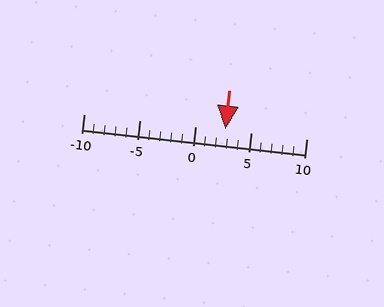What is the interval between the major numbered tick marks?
The major tick marks are spaced 5 units apart.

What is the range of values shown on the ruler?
The ruler shows values from -10 to 10.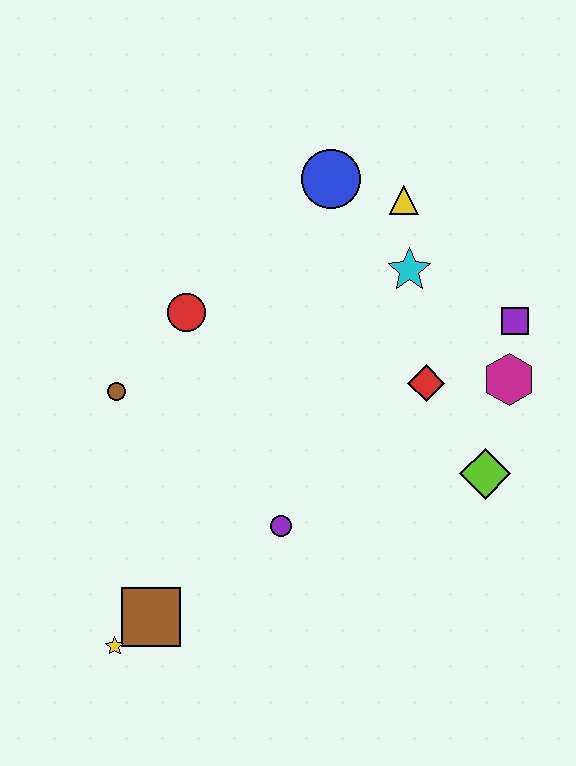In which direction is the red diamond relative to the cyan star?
The red diamond is below the cyan star.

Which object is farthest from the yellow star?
The yellow triangle is farthest from the yellow star.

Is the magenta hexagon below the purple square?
Yes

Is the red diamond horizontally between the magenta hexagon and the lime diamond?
No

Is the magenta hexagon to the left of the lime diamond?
No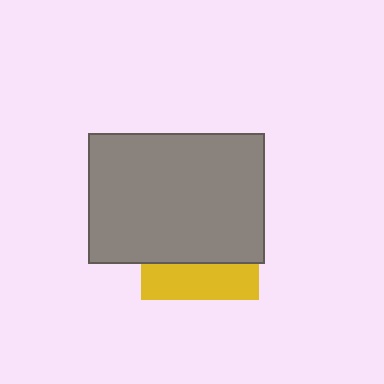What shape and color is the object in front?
The object in front is a gray rectangle.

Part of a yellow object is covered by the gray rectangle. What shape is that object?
It is a square.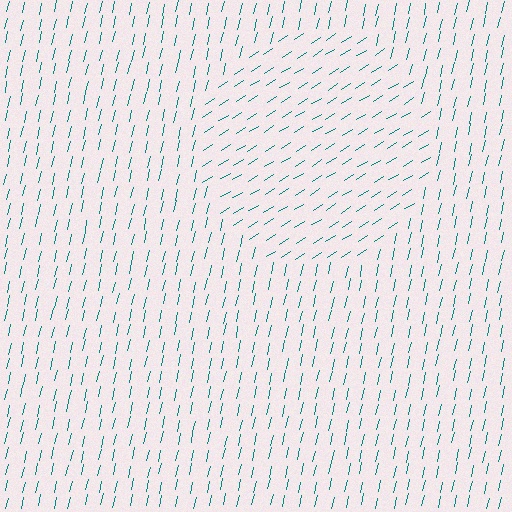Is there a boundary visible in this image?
Yes, there is a texture boundary formed by a change in line orientation.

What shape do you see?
I see a circle.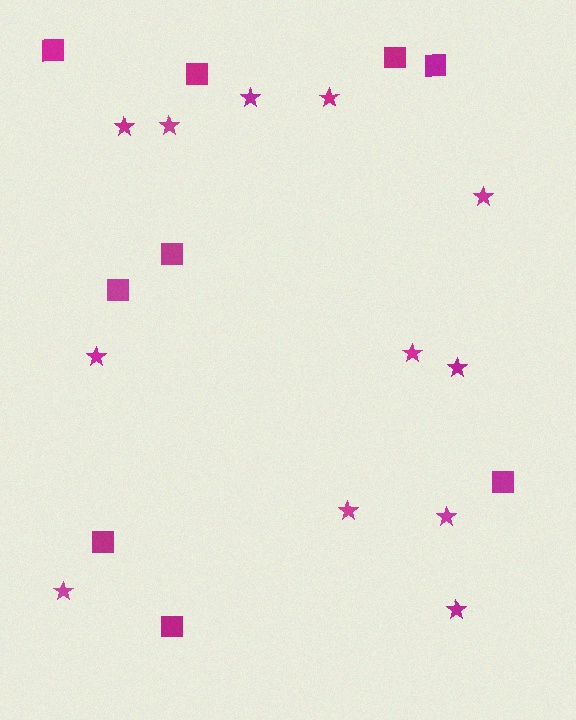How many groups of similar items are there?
There are 2 groups: one group of stars (12) and one group of squares (9).